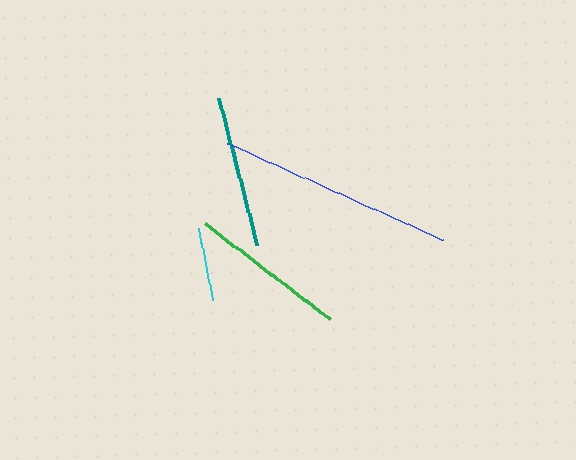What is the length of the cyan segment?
The cyan segment is approximately 74 pixels long.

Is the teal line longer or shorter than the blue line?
The blue line is longer than the teal line.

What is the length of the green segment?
The green segment is approximately 157 pixels long.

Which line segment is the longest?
The blue line is the longest at approximately 236 pixels.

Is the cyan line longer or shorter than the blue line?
The blue line is longer than the cyan line.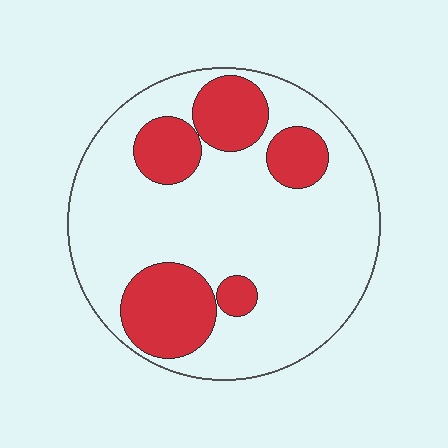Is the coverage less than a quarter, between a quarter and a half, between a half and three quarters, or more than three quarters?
Between a quarter and a half.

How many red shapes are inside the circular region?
5.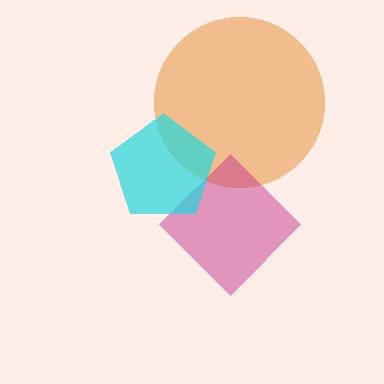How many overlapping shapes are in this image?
There are 3 overlapping shapes in the image.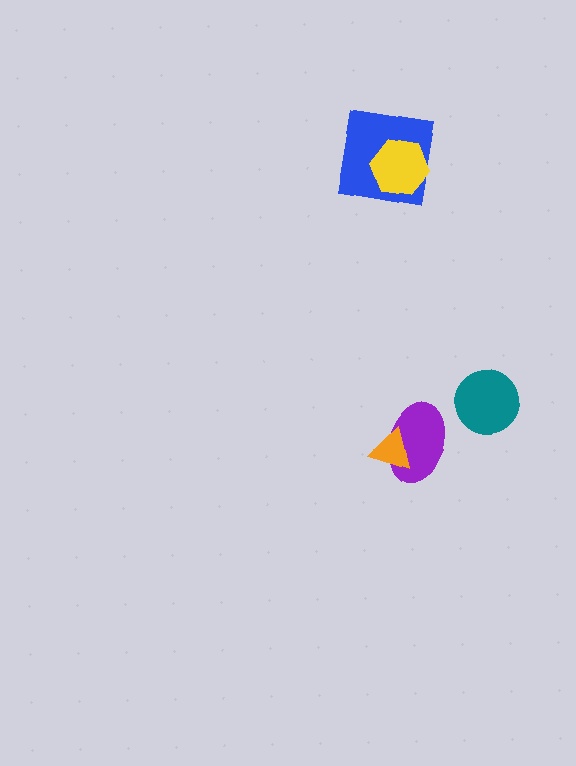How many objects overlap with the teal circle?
0 objects overlap with the teal circle.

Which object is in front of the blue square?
The yellow hexagon is in front of the blue square.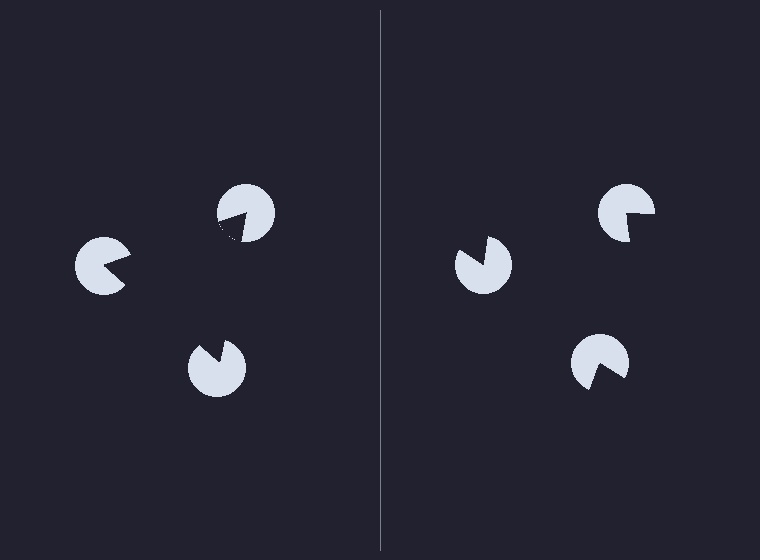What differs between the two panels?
The pac-man discs are positioned identically on both sides; only the wedge orientations differ. On the left they align to a triangle; on the right they are misaligned.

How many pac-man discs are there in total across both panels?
6 — 3 on each side.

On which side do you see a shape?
An illusory triangle appears on the left side. On the right side the wedge cuts are rotated, so no coherent shape forms.